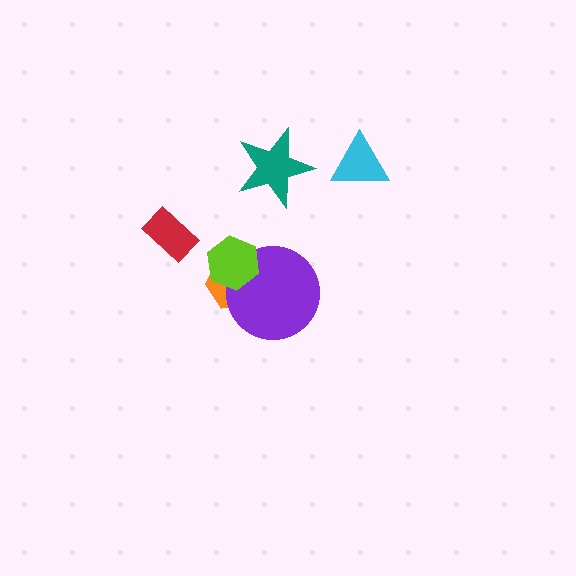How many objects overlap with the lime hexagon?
2 objects overlap with the lime hexagon.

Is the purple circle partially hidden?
Yes, it is partially covered by another shape.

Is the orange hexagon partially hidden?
Yes, it is partially covered by another shape.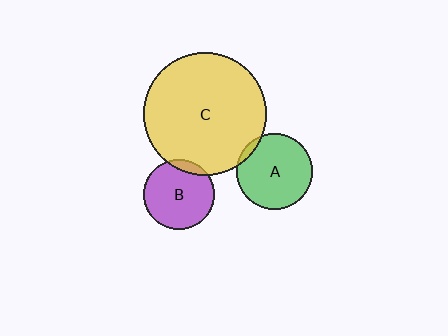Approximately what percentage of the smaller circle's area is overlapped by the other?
Approximately 5%.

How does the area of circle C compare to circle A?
Approximately 2.6 times.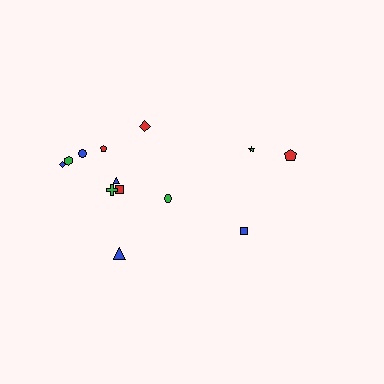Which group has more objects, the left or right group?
The left group.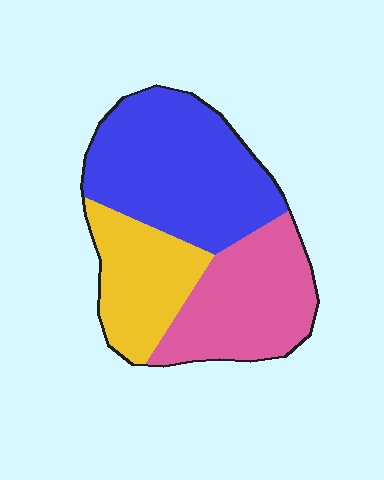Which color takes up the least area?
Yellow, at roughly 25%.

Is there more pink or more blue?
Blue.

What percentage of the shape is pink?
Pink covers around 30% of the shape.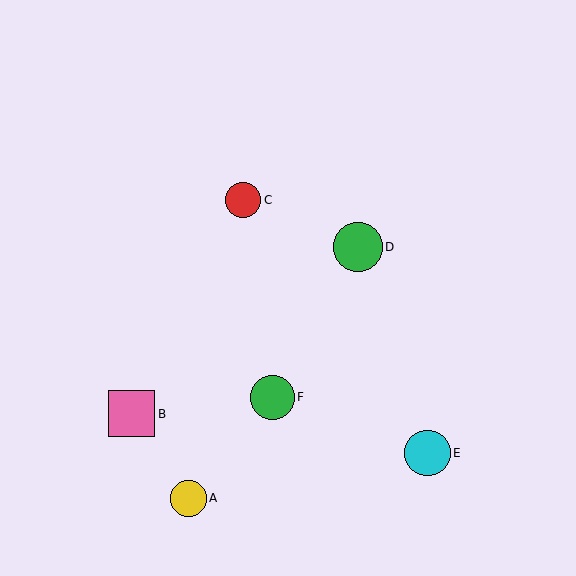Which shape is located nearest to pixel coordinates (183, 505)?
The yellow circle (labeled A) at (188, 498) is nearest to that location.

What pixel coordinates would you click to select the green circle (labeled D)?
Click at (358, 247) to select the green circle D.